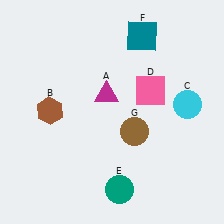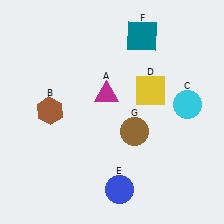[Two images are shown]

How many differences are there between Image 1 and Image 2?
There are 2 differences between the two images.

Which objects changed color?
D changed from pink to yellow. E changed from teal to blue.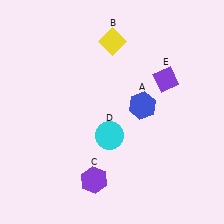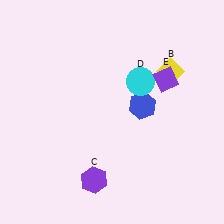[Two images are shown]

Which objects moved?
The objects that moved are: the yellow diamond (B), the cyan circle (D).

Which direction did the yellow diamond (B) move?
The yellow diamond (B) moved right.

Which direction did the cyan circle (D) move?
The cyan circle (D) moved up.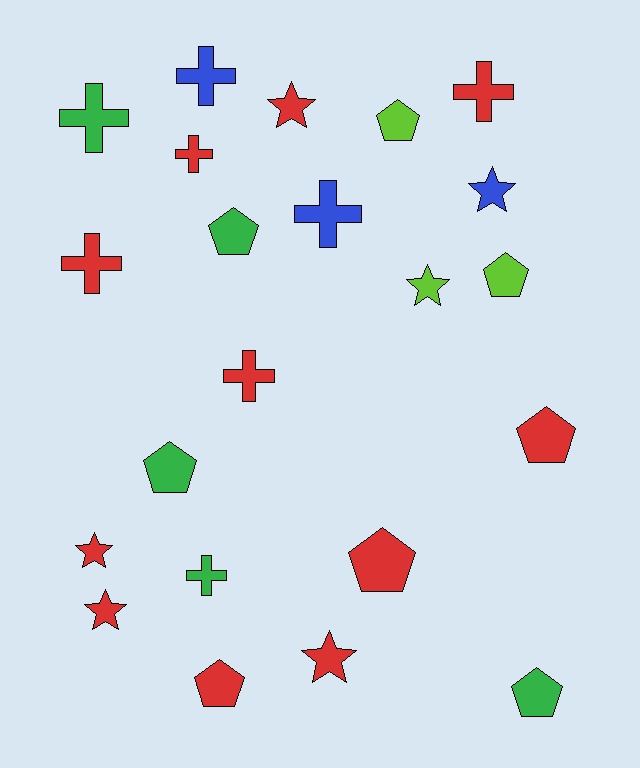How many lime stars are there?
There is 1 lime star.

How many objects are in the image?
There are 22 objects.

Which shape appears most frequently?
Cross, with 8 objects.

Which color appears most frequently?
Red, with 11 objects.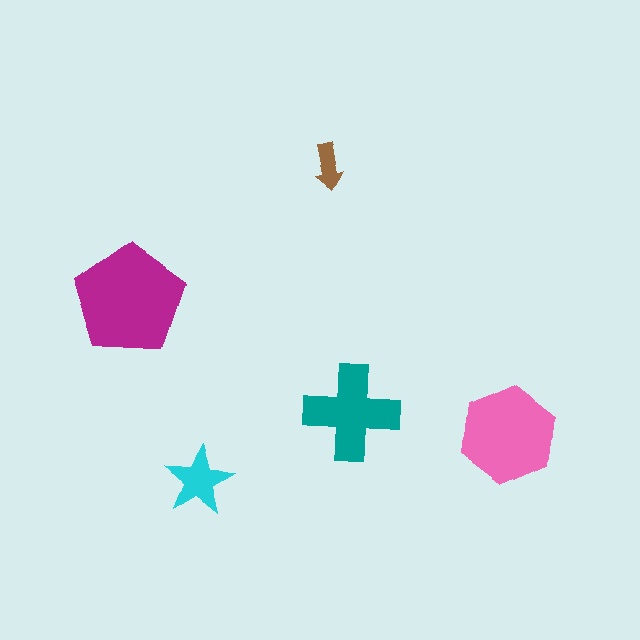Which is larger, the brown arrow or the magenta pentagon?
The magenta pentagon.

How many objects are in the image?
There are 5 objects in the image.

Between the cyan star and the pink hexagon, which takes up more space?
The pink hexagon.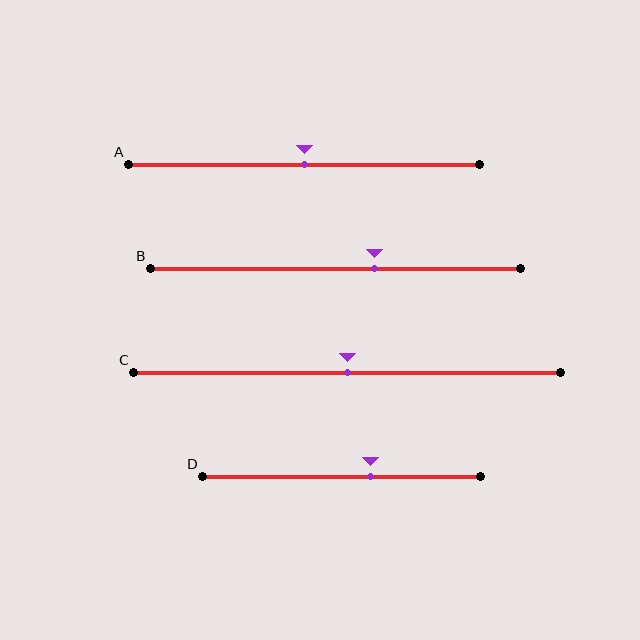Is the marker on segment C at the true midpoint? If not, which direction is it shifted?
Yes, the marker on segment C is at the true midpoint.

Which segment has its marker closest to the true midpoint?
Segment A has its marker closest to the true midpoint.